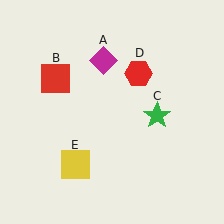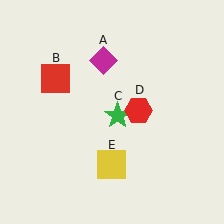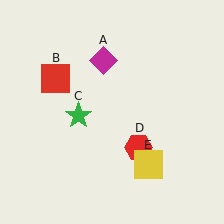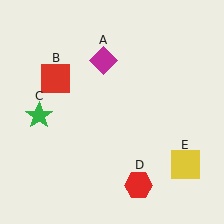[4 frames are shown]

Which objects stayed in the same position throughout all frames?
Magenta diamond (object A) and red square (object B) remained stationary.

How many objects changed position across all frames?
3 objects changed position: green star (object C), red hexagon (object D), yellow square (object E).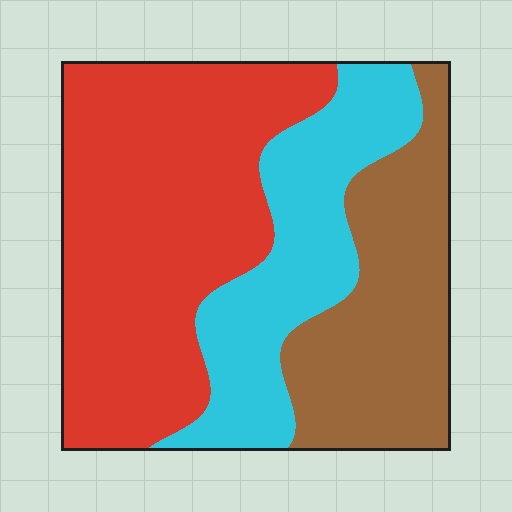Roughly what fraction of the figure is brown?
Brown takes up between a quarter and a half of the figure.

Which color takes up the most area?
Red, at roughly 50%.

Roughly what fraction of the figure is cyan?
Cyan takes up between a quarter and a half of the figure.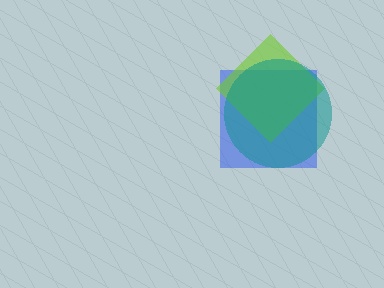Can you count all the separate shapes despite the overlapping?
Yes, there are 3 separate shapes.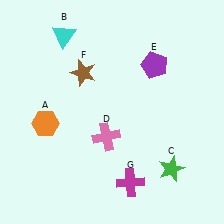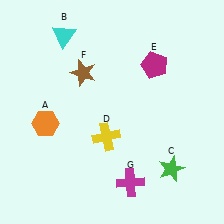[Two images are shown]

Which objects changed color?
D changed from pink to yellow. E changed from purple to magenta.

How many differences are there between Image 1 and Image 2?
There are 2 differences between the two images.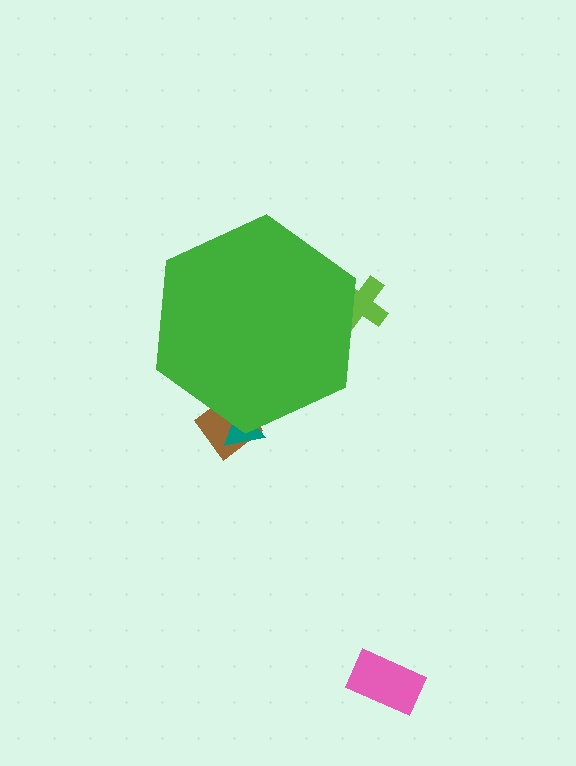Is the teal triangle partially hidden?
Yes, the teal triangle is partially hidden behind the green hexagon.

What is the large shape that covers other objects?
A green hexagon.